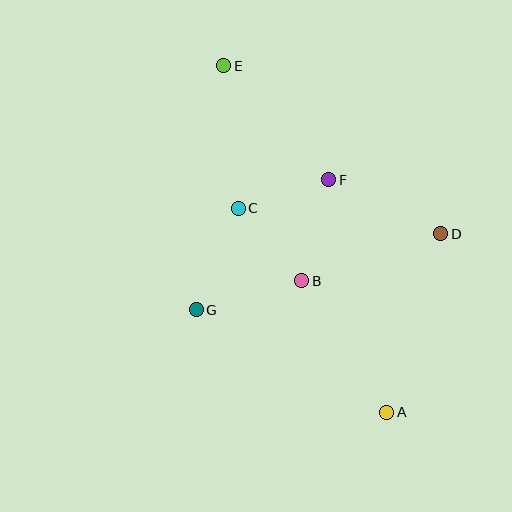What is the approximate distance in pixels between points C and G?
The distance between C and G is approximately 110 pixels.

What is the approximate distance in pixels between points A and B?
The distance between A and B is approximately 157 pixels.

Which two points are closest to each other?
Points C and F are closest to each other.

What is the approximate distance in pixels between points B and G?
The distance between B and G is approximately 109 pixels.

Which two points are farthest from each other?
Points A and E are farthest from each other.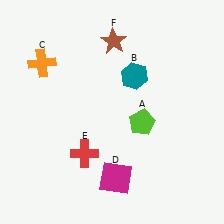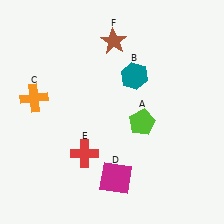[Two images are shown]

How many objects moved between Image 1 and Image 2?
1 object moved between the two images.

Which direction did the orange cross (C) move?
The orange cross (C) moved down.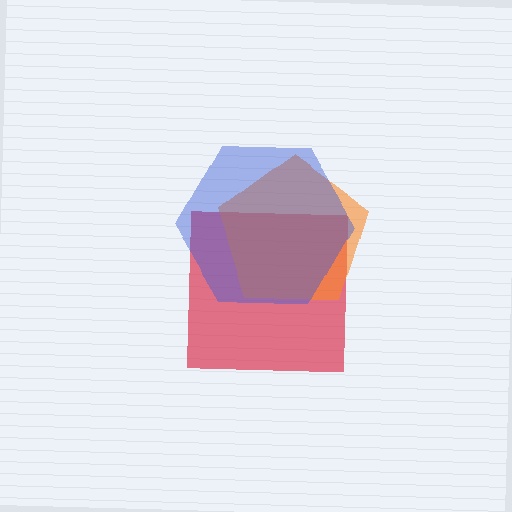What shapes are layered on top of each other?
The layered shapes are: a red square, an orange pentagon, a blue hexagon.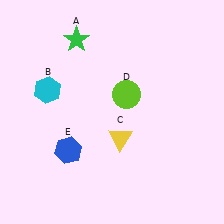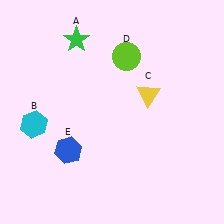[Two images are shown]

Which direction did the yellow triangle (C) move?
The yellow triangle (C) moved up.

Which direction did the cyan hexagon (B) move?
The cyan hexagon (B) moved down.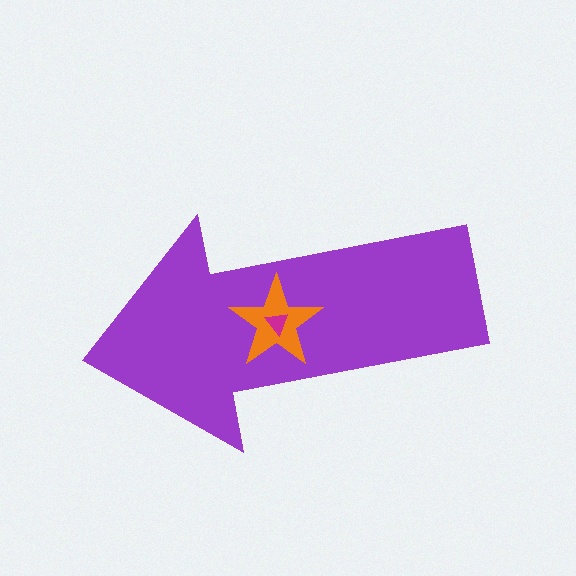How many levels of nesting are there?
3.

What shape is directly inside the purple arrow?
The orange star.